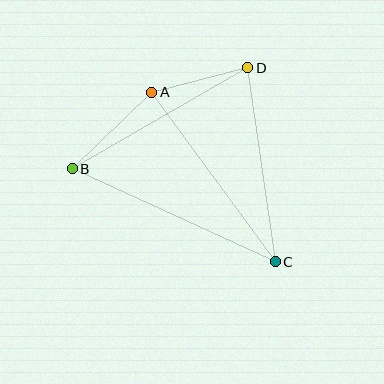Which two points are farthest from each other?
Points B and C are farthest from each other.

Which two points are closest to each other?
Points A and D are closest to each other.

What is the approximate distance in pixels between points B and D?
The distance between B and D is approximately 203 pixels.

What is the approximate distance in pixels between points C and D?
The distance between C and D is approximately 196 pixels.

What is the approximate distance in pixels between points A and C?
The distance between A and C is approximately 210 pixels.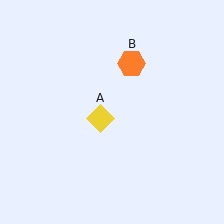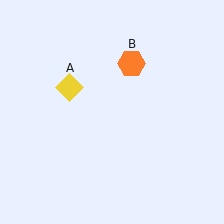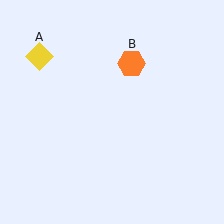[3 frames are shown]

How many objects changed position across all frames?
1 object changed position: yellow diamond (object A).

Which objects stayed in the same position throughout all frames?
Orange hexagon (object B) remained stationary.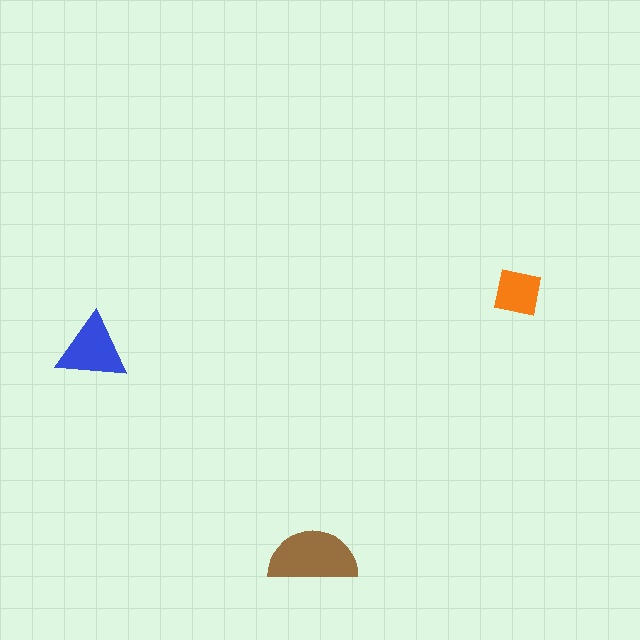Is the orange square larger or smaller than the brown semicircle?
Smaller.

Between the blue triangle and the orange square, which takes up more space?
The blue triangle.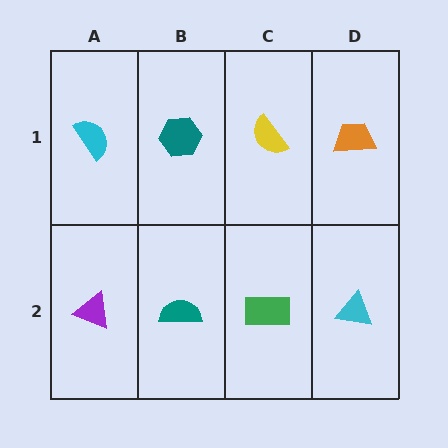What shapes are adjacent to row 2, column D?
An orange trapezoid (row 1, column D), a green rectangle (row 2, column C).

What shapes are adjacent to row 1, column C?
A green rectangle (row 2, column C), a teal hexagon (row 1, column B), an orange trapezoid (row 1, column D).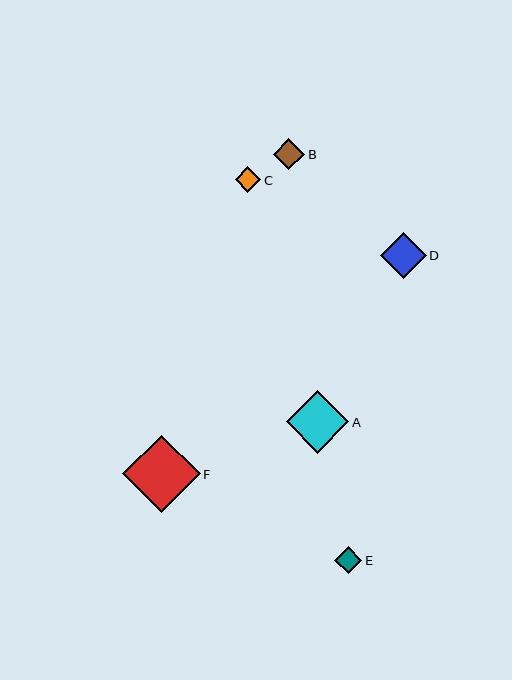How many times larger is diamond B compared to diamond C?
Diamond B is approximately 1.2 times the size of diamond C.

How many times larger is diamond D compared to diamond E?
Diamond D is approximately 1.7 times the size of diamond E.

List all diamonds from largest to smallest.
From largest to smallest: F, A, D, B, E, C.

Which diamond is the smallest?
Diamond C is the smallest with a size of approximately 26 pixels.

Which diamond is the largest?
Diamond F is the largest with a size of approximately 77 pixels.